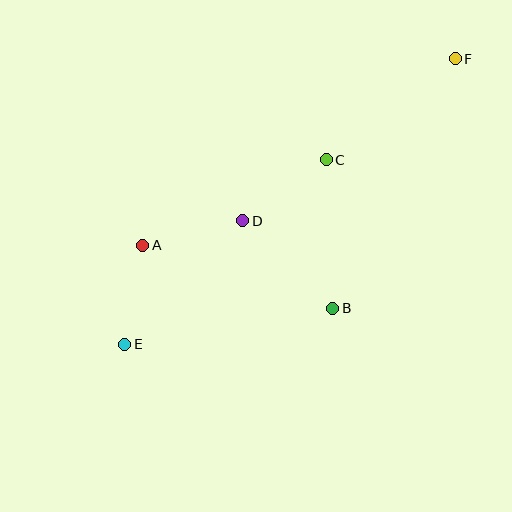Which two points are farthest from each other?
Points E and F are farthest from each other.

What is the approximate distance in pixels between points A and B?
The distance between A and B is approximately 200 pixels.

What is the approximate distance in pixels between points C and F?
The distance between C and F is approximately 164 pixels.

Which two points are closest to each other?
Points A and E are closest to each other.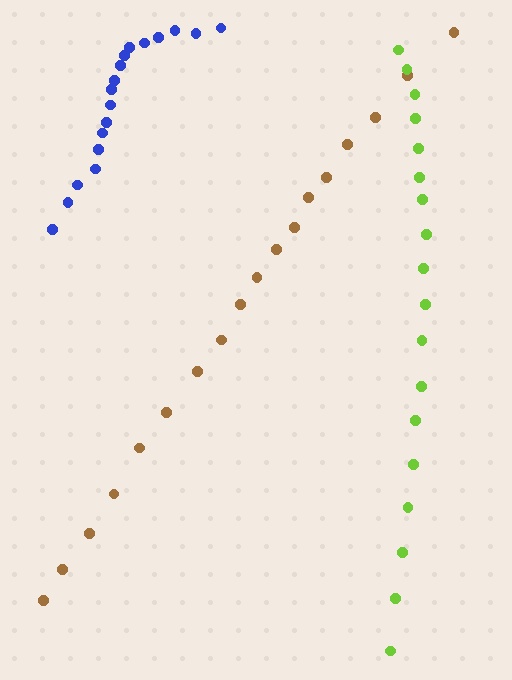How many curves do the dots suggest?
There are 3 distinct paths.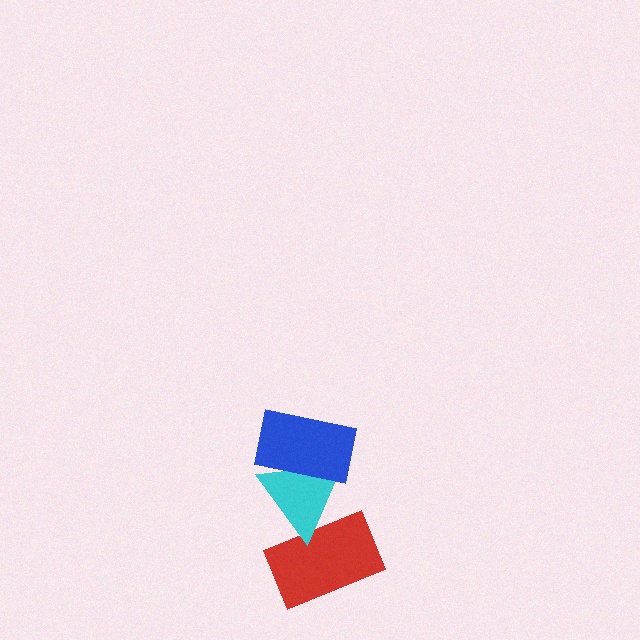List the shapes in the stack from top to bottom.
From top to bottom: the blue rectangle, the cyan triangle, the red rectangle.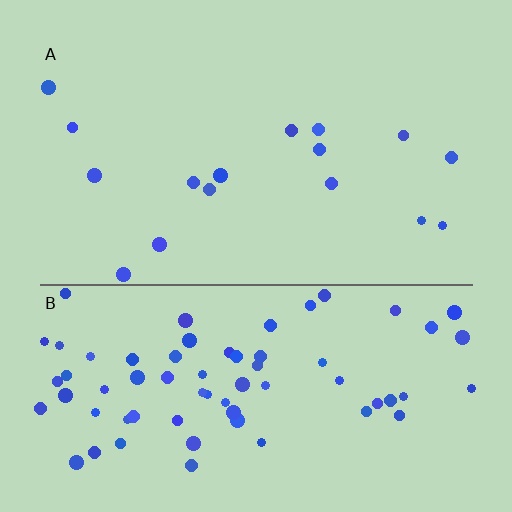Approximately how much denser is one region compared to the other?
Approximately 4.2× — region B over region A.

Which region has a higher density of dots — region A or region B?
B (the bottom).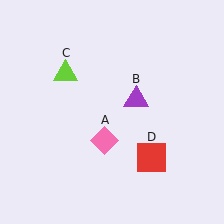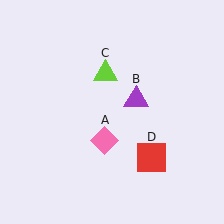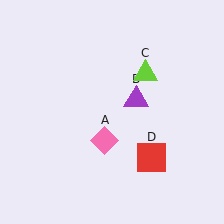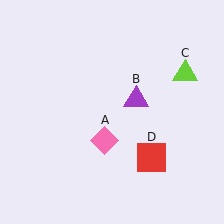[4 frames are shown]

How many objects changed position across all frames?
1 object changed position: lime triangle (object C).